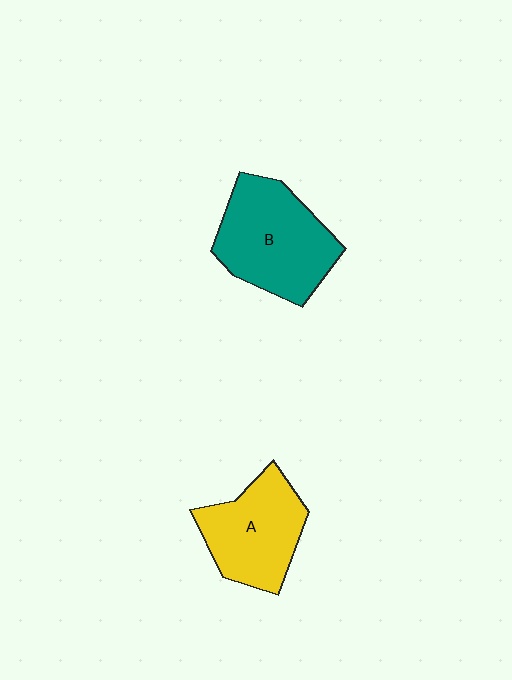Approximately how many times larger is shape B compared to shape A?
Approximately 1.2 times.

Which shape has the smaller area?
Shape A (yellow).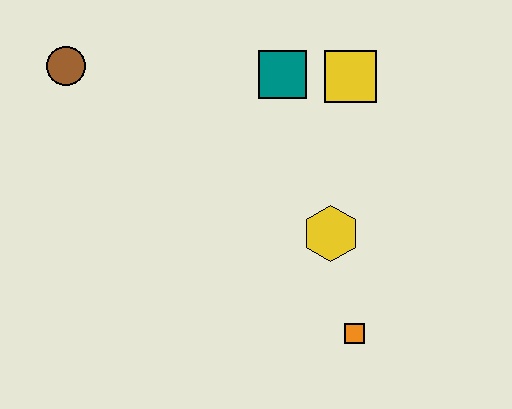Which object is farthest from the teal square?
The orange square is farthest from the teal square.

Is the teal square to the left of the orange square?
Yes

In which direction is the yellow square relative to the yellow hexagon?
The yellow square is above the yellow hexagon.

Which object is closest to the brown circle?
The teal square is closest to the brown circle.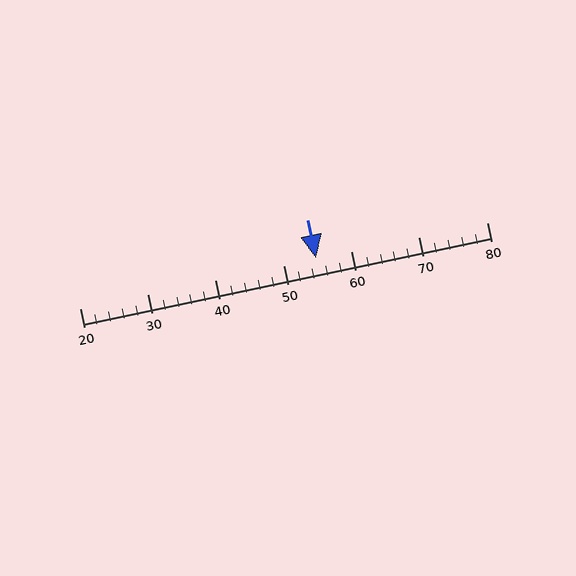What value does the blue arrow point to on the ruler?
The blue arrow points to approximately 55.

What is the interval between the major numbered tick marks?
The major tick marks are spaced 10 units apart.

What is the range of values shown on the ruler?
The ruler shows values from 20 to 80.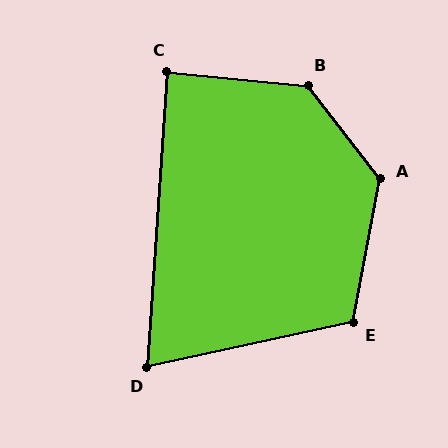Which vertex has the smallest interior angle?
D, at approximately 74 degrees.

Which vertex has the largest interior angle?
B, at approximately 133 degrees.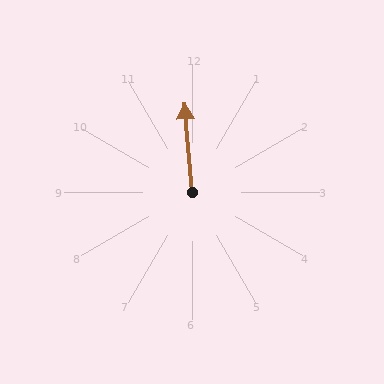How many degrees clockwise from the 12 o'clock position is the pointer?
Approximately 355 degrees.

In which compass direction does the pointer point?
North.